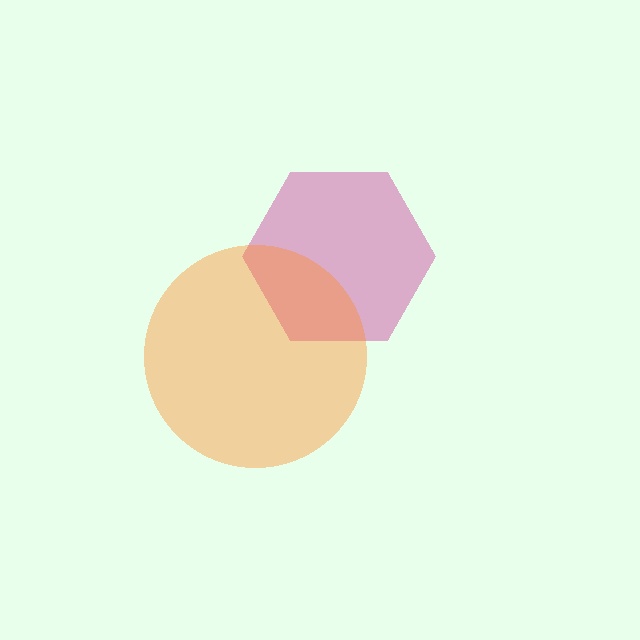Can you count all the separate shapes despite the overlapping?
Yes, there are 2 separate shapes.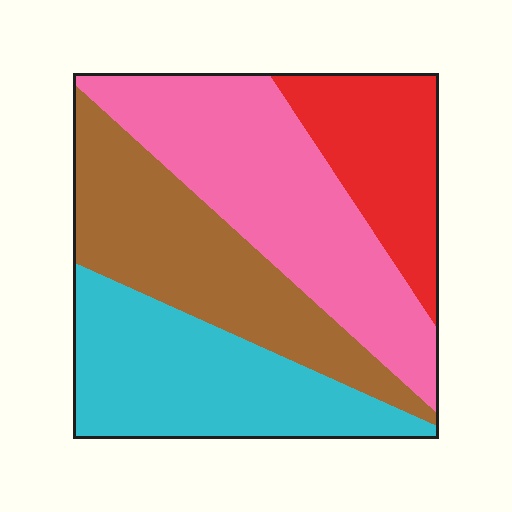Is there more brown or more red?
Brown.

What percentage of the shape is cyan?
Cyan takes up between a quarter and a half of the shape.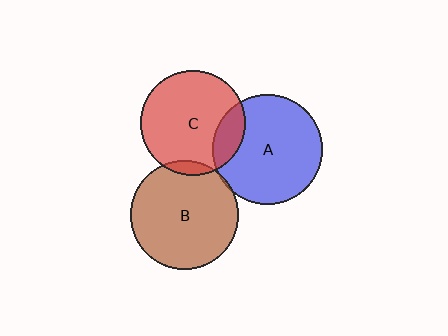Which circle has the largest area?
Circle A (blue).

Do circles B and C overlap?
Yes.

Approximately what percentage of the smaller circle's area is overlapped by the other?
Approximately 5%.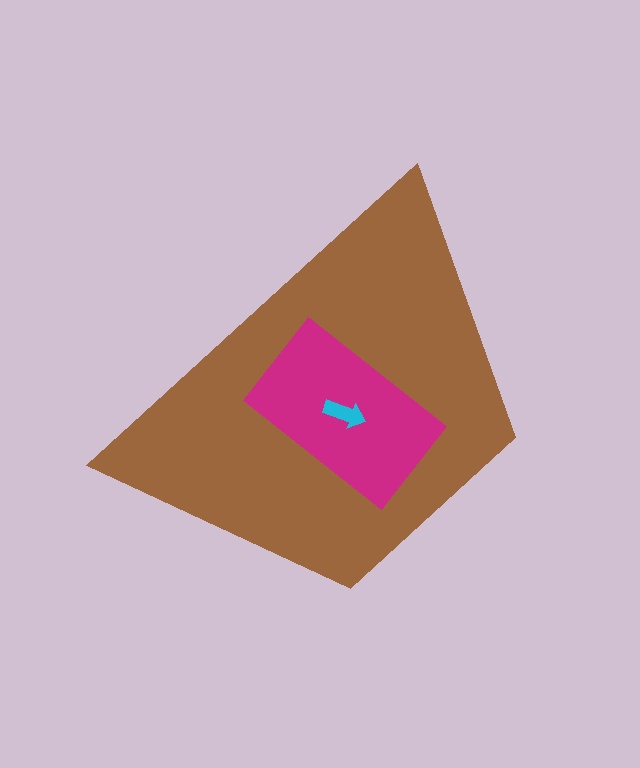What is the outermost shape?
The brown trapezoid.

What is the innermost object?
The cyan arrow.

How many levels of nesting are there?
3.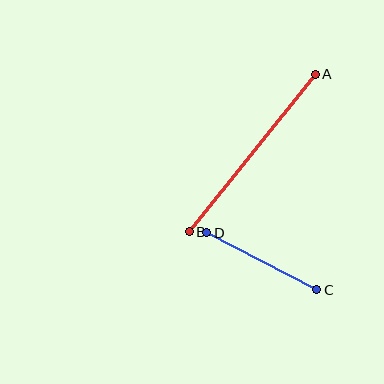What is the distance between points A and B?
The distance is approximately 201 pixels.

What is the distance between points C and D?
The distance is approximately 123 pixels.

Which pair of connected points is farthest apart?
Points A and B are farthest apart.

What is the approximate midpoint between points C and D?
The midpoint is at approximately (262, 261) pixels.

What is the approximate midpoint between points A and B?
The midpoint is at approximately (252, 153) pixels.